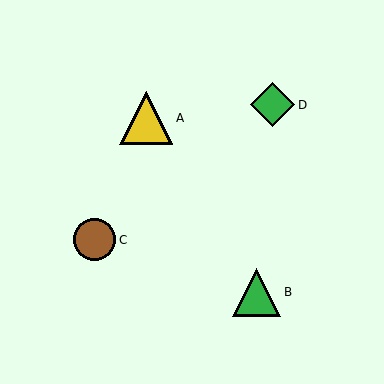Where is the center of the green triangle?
The center of the green triangle is at (257, 292).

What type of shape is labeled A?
Shape A is a yellow triangle.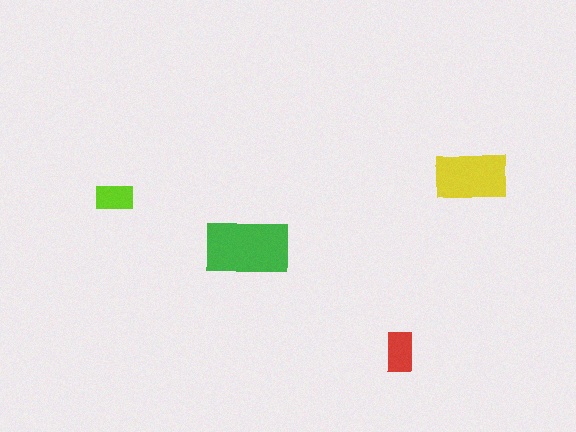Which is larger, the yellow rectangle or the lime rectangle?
The yellow one.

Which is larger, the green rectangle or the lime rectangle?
The green one.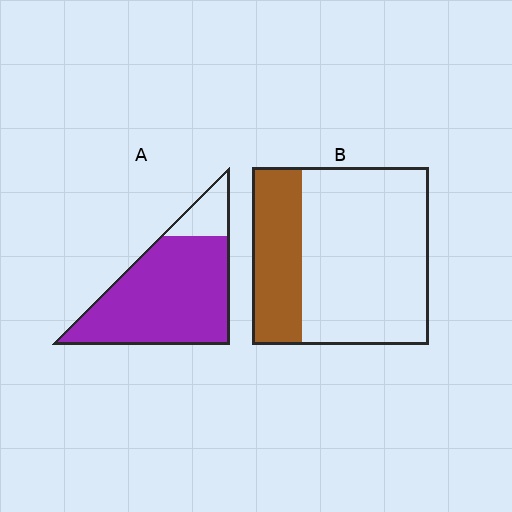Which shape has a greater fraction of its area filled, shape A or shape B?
Shape A.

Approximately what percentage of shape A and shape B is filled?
A is approximately 85% and B is approximately 30%.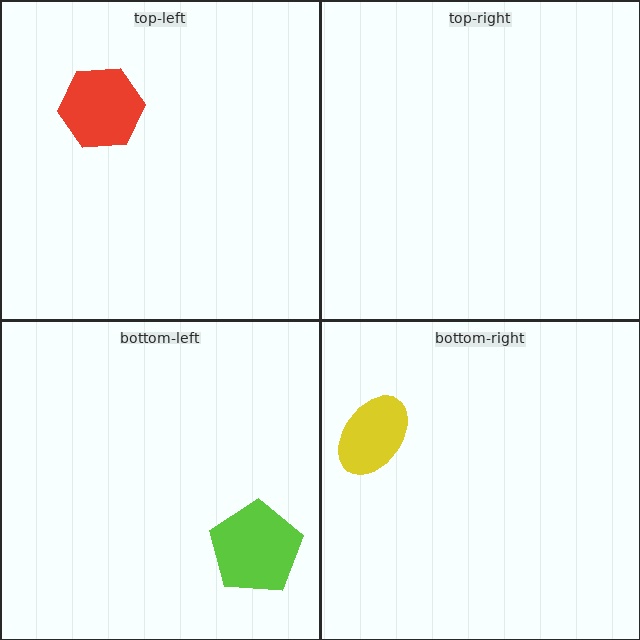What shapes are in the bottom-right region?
The yellow ellipse.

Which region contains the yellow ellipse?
The bottom-right region.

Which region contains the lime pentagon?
The bottom-left region.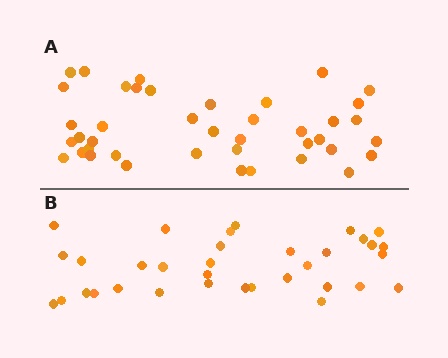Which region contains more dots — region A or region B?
Region A (the top region) has more dots.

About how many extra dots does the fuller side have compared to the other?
Region A has roughly 8 or so more dots than region B.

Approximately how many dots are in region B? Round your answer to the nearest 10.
About 30 dots. (The exact count is 34, which rounds to 30.)